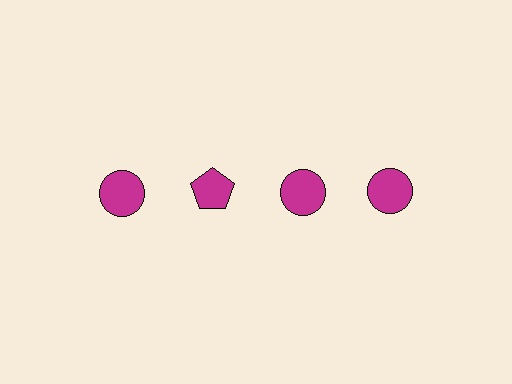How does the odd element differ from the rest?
It has a different shape: pentagon instead of circle.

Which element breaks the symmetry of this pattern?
The magenta pentagon in the top row, second from left column breaks the symmetry. All other shapes are magenta circles.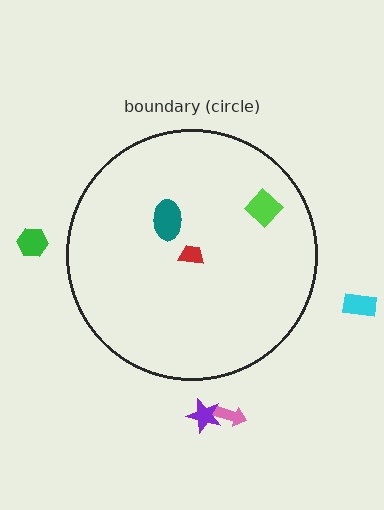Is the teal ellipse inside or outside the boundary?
Inside.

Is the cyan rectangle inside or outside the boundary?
Outside.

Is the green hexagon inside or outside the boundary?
Outside.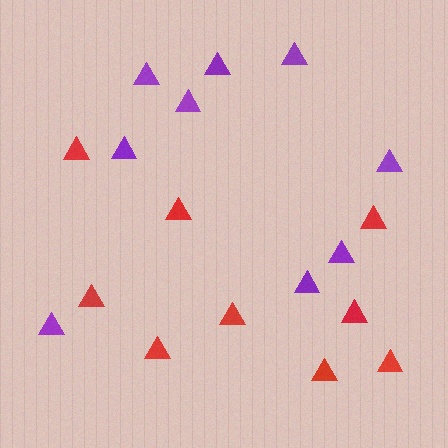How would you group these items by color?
There are 2 groups: one group of purple triangles (9) and one group of red triangles (9).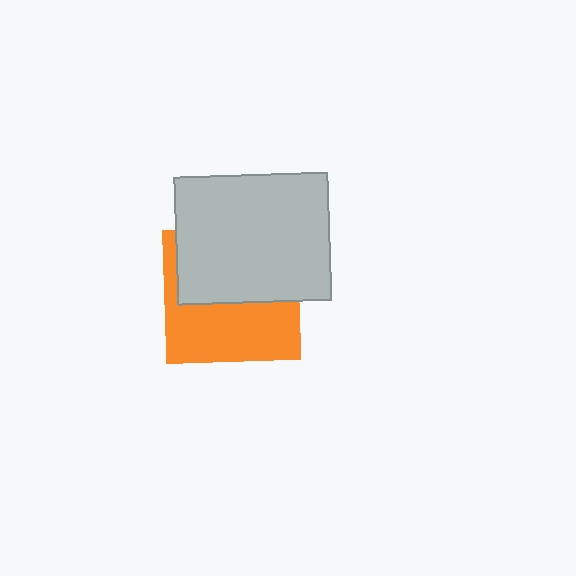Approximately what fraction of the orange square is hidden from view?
Roughly 51% of the orange square is hidden behind the light gray rectangle.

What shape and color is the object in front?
The object in front is a light gray rectangle.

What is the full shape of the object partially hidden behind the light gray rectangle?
The partially hidden object is an orange square.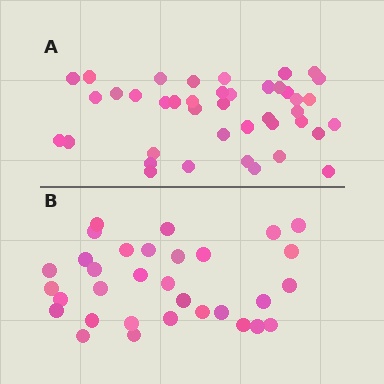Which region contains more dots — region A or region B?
Region A (the top region) has more dots.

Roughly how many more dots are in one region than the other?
Region A has roughly 8 or so more dots than region B.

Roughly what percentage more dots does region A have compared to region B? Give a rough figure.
About 30% more.